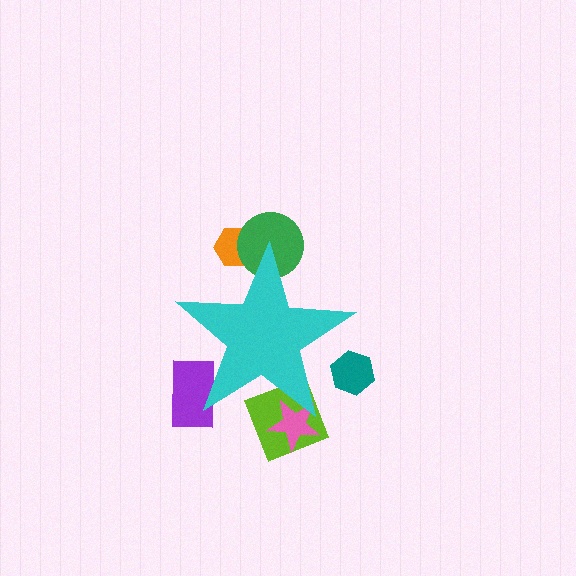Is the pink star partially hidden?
Yes, the pink star is partially hidden behind the cyan star.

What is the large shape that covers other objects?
A cyan star.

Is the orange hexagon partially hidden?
Yes, the orange hexagon is partially hidden behind the cyan star.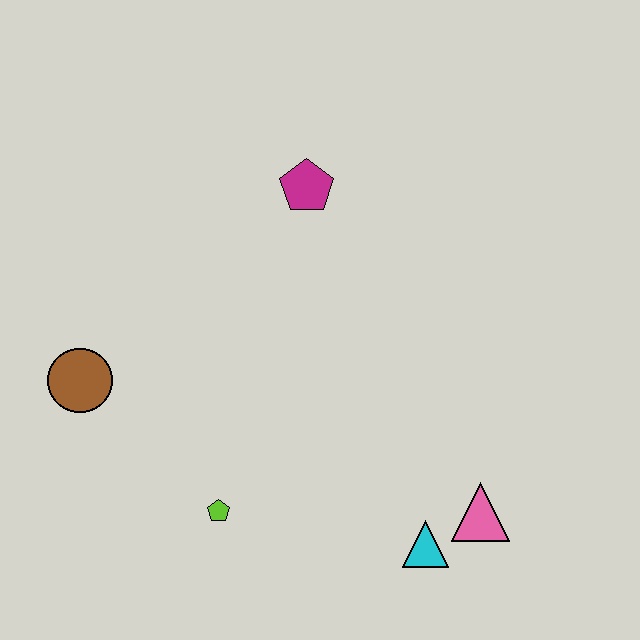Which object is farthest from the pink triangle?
The brown circle is farthest from the pink triangle.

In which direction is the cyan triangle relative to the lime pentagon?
The cyan triangle is to the right of the lime pentagon.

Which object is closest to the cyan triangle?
The pink triangle is closest to the cyan triangle.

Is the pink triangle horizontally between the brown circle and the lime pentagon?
No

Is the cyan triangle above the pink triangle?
No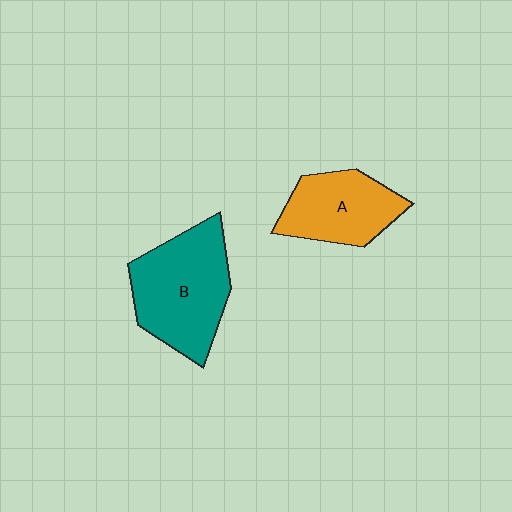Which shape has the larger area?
Shape B (teal).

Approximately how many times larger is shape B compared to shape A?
Approximately 1.4 times.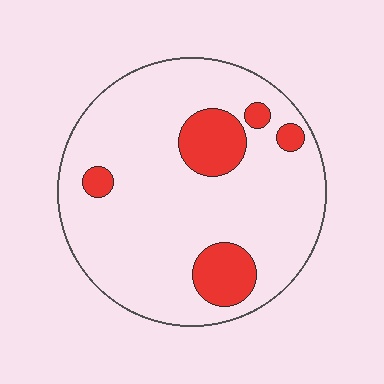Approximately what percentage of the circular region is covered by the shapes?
Approximately 15%.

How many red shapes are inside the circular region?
5.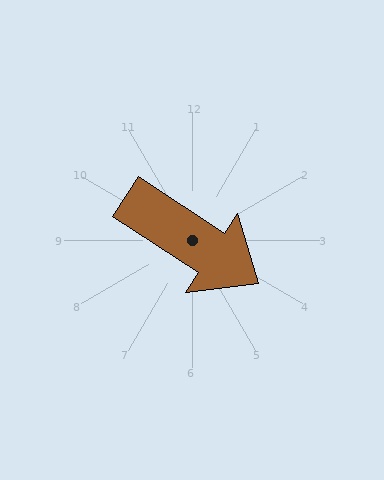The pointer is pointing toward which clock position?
Roughly 4 o'clock.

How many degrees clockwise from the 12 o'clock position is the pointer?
Approximately 123 degrees.